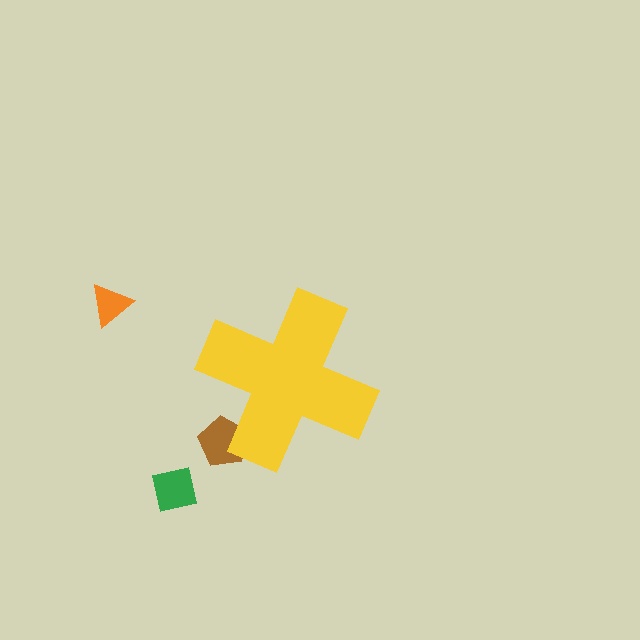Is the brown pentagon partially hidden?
Yes, the brown pentagon is partially hidden behind the yellow cross.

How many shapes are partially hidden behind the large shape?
1 shape is partially hidden.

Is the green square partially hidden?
No, the green square is fully visible.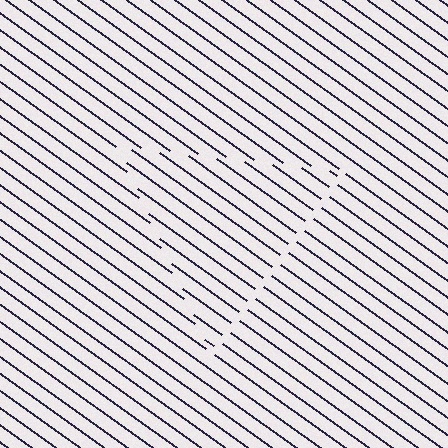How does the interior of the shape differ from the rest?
The interior of the shape contains the same grating, shifted by half a period — the contour is defined by the phase discontinuity where line-ends from the inner and outer gratings abut.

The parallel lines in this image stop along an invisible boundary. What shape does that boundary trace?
An illusory triangle. The interior of the shape contains the same grating, shifted by half a period — the contour is defined by the phase discontinuity where line-ends from the inner and outer gratings abut.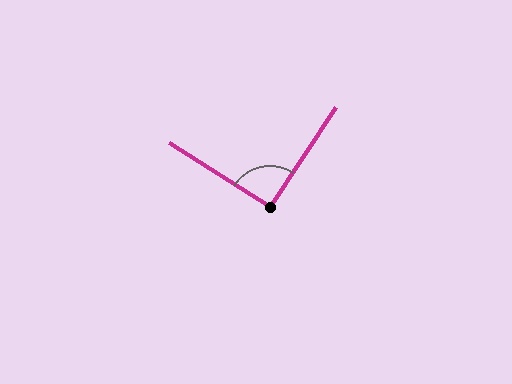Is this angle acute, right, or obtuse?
It is approximately a right angle.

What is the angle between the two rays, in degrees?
Approximately 91 degrees.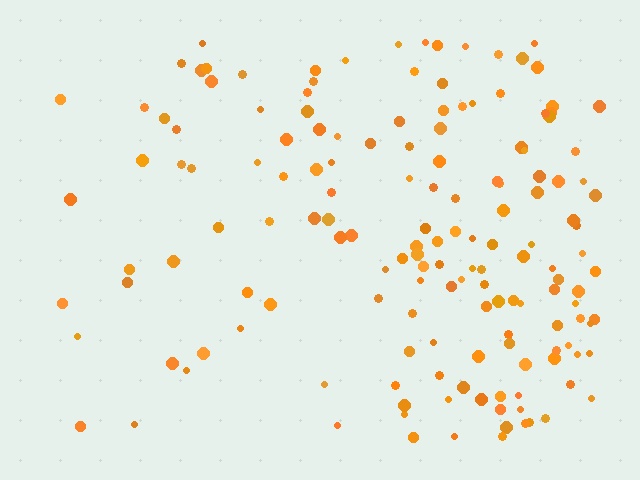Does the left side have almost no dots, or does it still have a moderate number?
Still a moderate number, just noticeably fewer than the right.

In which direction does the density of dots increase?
From left to right, with the right side densest.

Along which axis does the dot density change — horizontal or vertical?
Horizontal.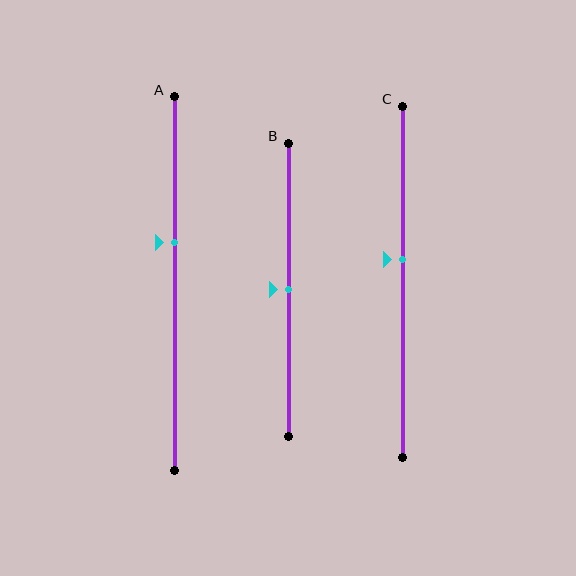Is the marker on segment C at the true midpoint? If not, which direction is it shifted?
No, the marker on segment C is shifted upward by about 6% of the segment length.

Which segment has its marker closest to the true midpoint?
Segment B has its marker closest to the true midpoint.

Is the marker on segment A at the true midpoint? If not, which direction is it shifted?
No, the marker on segment A is shifted upward by about 11% of the segment length.